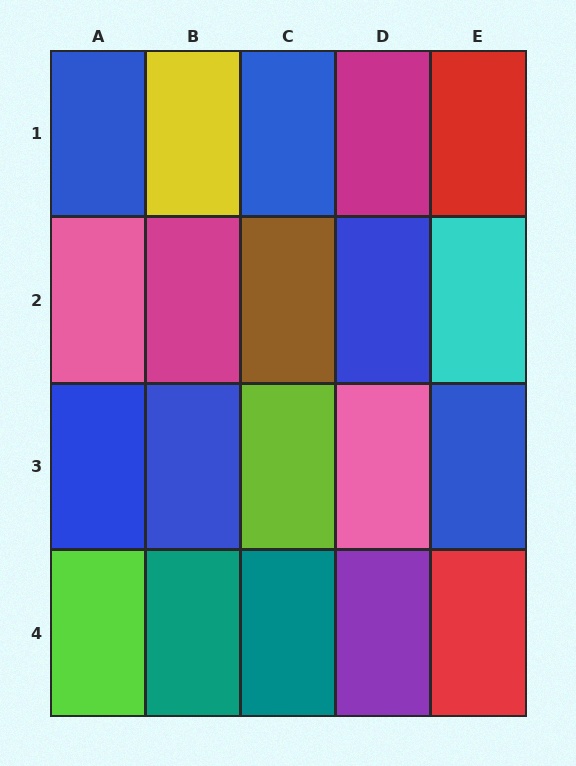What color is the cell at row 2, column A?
Pink.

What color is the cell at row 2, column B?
Magenta.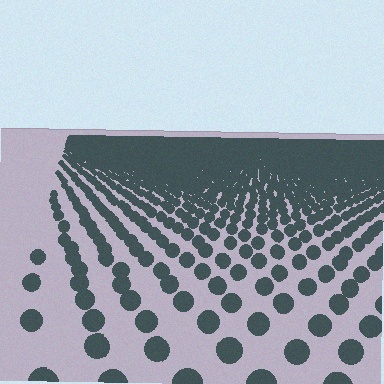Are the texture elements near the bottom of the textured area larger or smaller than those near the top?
Larger. Near the bottom, elements are closer to the viewer and appear at a bigger on-screen size.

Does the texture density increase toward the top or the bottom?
Density increases toward the top.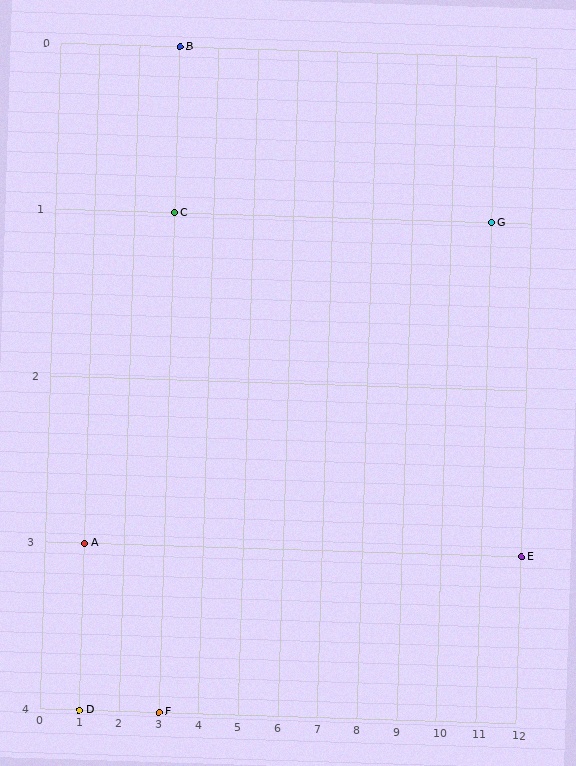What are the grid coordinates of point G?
Point G is at grid coordinates (11, 1).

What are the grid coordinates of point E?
Point E is at grid coordinates (12, 3).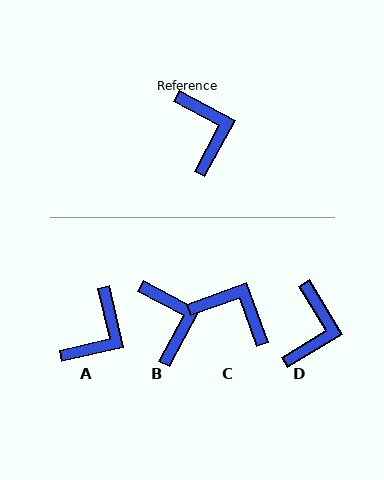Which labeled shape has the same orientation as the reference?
B.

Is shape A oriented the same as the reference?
No, it is off by about 48 degrees.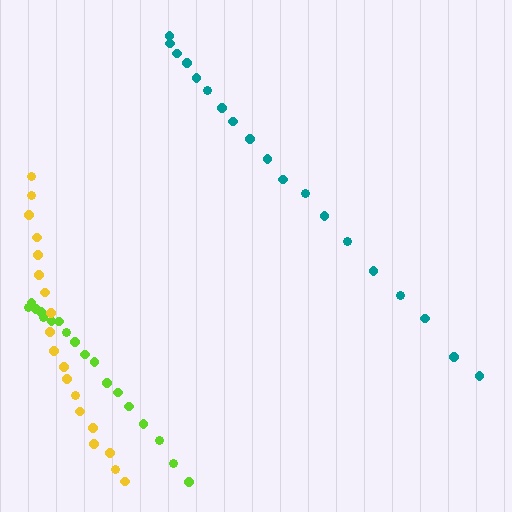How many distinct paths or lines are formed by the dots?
There are 3 distinct paths.